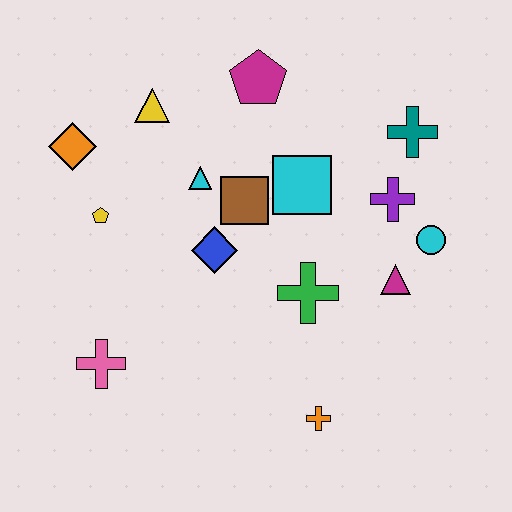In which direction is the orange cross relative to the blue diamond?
The orange cross is below the blue diamond.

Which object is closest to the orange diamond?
The yellow pentagon is closest to the orange diamond.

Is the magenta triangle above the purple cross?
No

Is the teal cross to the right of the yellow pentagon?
Yes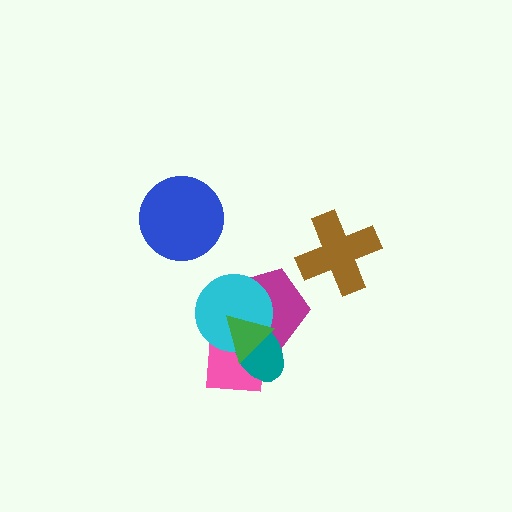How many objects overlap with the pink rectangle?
4 objects overlap with the pink rectangle.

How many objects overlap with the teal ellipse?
4 objects overlap with the teal ellipse.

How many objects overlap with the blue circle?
0 objects overlap with the blue circle.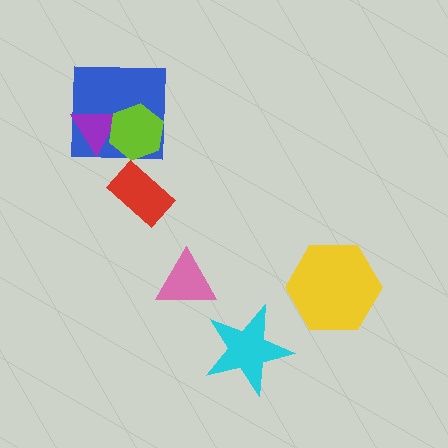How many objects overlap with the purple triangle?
2 objects overlap with the purple triangle.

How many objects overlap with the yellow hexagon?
0 objects overlap with the yellow hexagon.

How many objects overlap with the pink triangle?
0 objects overlap with the pink triangle.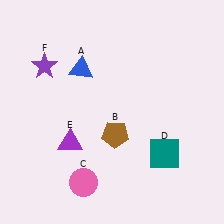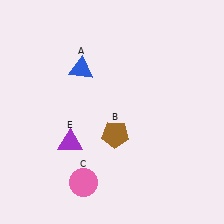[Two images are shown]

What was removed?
The teal square (D), the purple star (F) were removed in Image 2.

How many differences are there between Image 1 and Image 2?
There are 2 differences between the two images.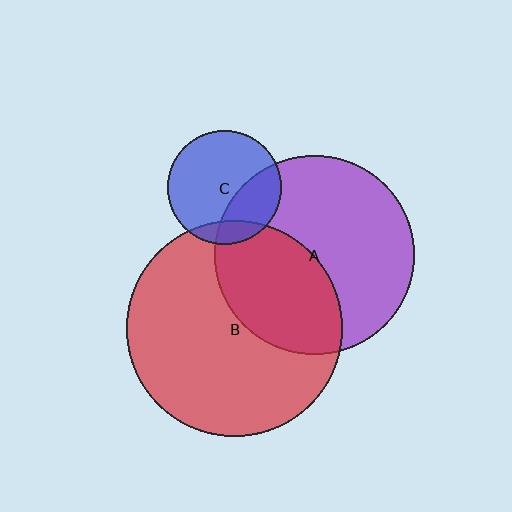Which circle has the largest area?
Circle B (red).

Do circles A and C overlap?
Yes.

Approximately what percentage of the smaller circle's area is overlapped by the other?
Approximately 30%.